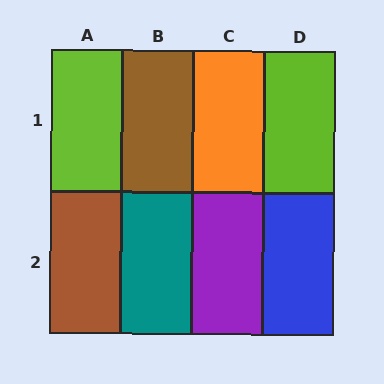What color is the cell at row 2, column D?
Blue.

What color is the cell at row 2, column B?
Teal.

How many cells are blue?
1 cell is blue.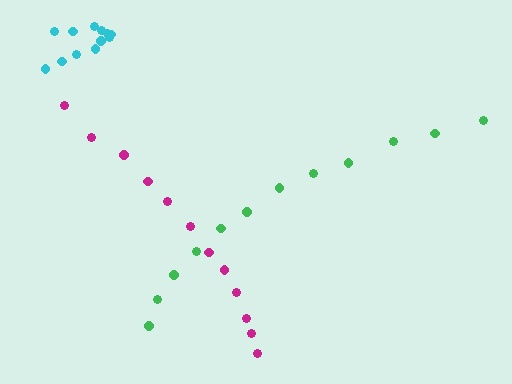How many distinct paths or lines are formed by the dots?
There are 3 distinct paths.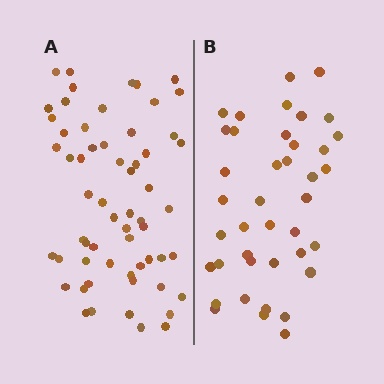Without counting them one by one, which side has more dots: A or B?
Region A (the left region) has more dots.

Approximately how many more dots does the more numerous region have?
Region A has approximately 20 more dots than region B.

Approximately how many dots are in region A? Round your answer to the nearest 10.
About 60 dots.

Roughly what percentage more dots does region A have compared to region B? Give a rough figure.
About 50% more.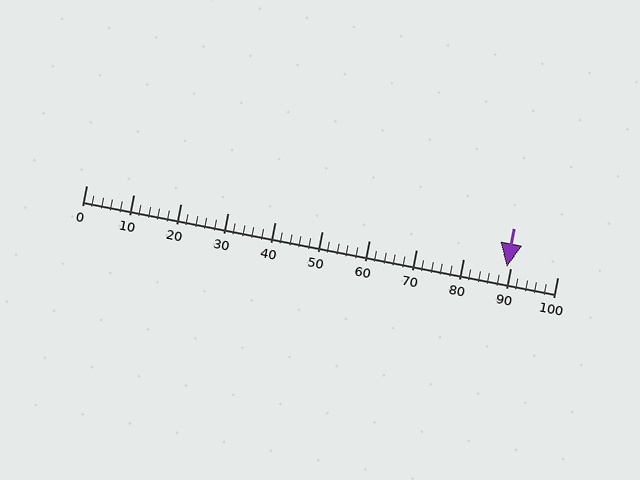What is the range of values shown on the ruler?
The ruler shows values from 0 to 100.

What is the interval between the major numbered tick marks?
The major tick marks are spaced 10 units apart.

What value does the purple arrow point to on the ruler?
The purple arrow points to approximately 89.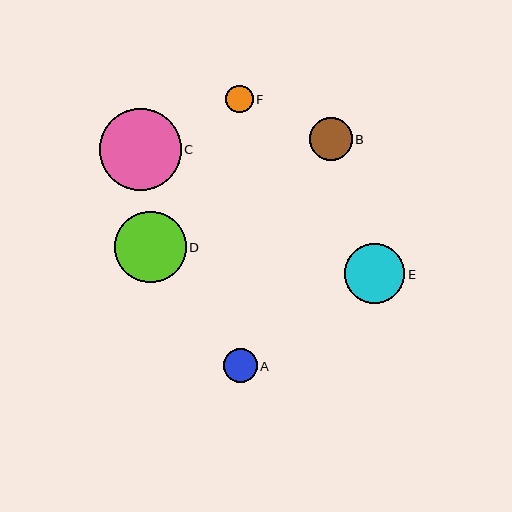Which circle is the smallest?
Circle F is the smallest with a size of approximately 27 pixels.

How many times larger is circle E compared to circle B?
Circle E is approximately 1.4 times the size of circle B.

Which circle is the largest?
Circle C is the largest with a size of approximately 82 pixels.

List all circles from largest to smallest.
From largest to smallest: C, D, E, B, A, F.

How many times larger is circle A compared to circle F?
Circle A is approximately 1.2 times the size of circle F.